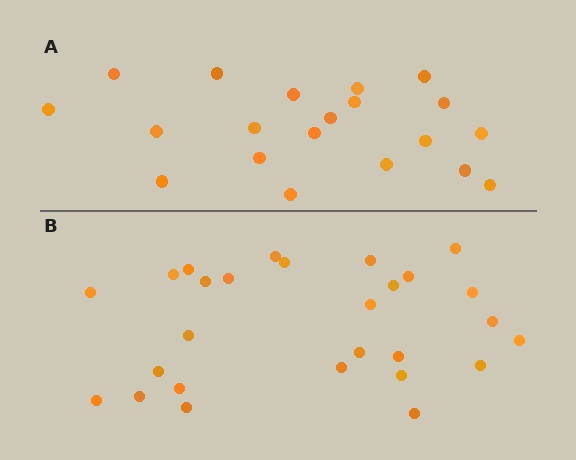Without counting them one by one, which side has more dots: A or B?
Region B (the bottom region) has more dots.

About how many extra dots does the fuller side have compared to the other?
Region B has roughly 8 or so more dots than region A.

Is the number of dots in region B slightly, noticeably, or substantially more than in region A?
Region B has noticeably more, but not dramatically so. The ratio is roughly 1.4 to 1.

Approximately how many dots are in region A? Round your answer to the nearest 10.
About 20 dots.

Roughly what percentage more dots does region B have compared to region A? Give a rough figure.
About 35% more.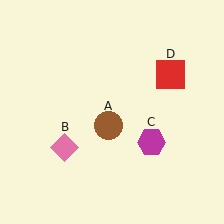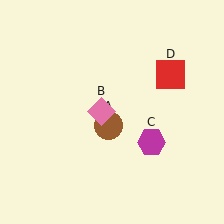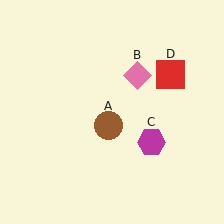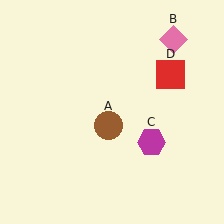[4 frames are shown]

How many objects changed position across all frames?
1 object changed position: pink diamond (object B).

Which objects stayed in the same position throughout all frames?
Brown circle (object A) and magenta hexagon (object C) and red square (object D) remained stationary.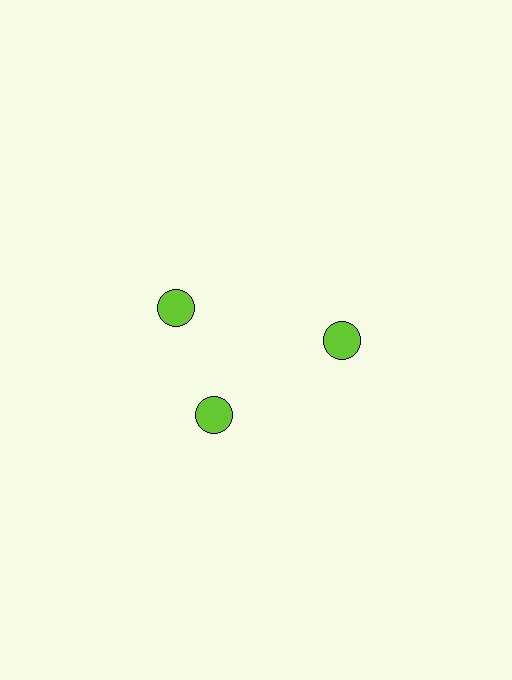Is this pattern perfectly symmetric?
No. The 3 lime circles are arranged in a ring, but one element near the 11 o'clock position is rotated out of alignment along the ring, breaking the 3-fold rotational symmetry.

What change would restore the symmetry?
The symmetry would be restored by rotating it back into even spacing with its neighbors so that all 3 circles sit at equal angles and equal distance from the center.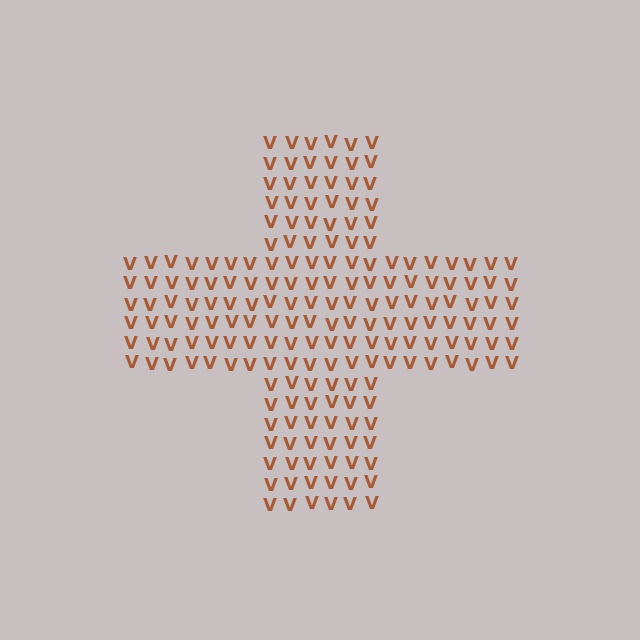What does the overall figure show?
The overall figure shows a cross.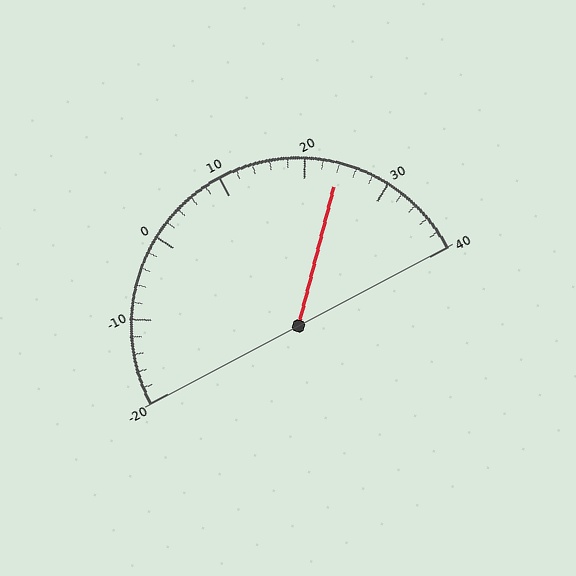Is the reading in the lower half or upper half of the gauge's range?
The reading is in the upper half of the range (-20 to 40).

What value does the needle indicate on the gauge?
The needle indicates approximately 24.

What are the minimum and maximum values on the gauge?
The gauge ranges from -20 to 40.